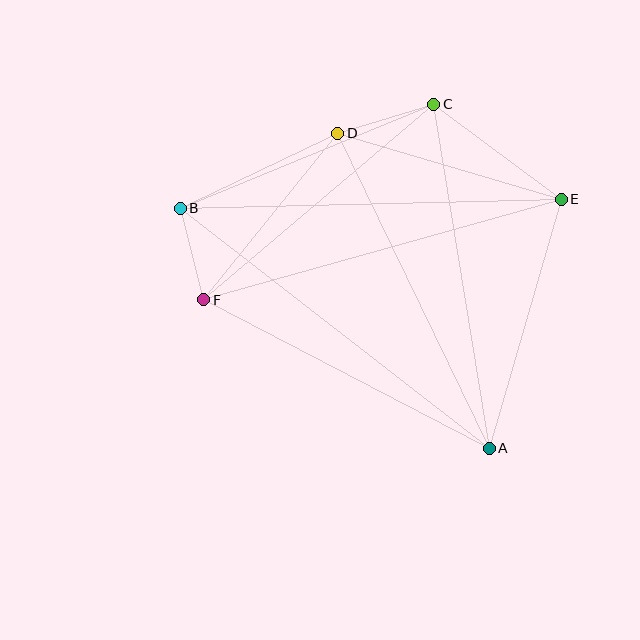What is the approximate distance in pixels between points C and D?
The distance between C and D is approximately 100 pixels.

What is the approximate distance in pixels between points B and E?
The distance between B and E is approximately 381 pixels.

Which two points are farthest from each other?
Points A and B are farthest from each other.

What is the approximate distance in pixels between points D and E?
The distance between D and E is approximately 233 pixels.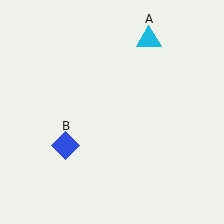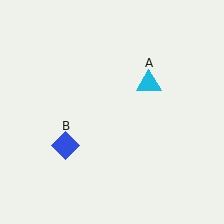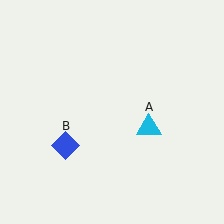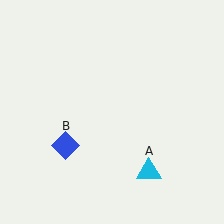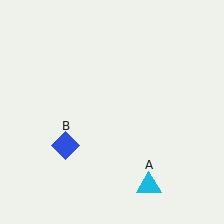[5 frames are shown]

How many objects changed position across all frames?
1 object changed position: cyan triangle (object A).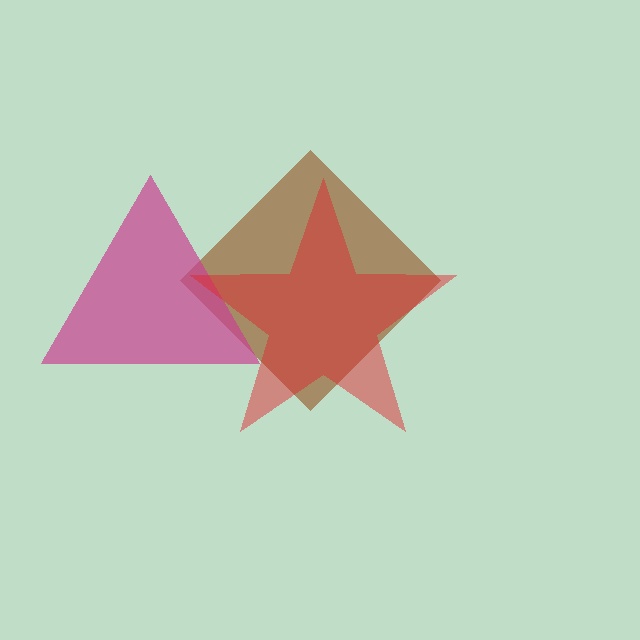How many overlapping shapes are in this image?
There are 3 overlapping shapes in the image.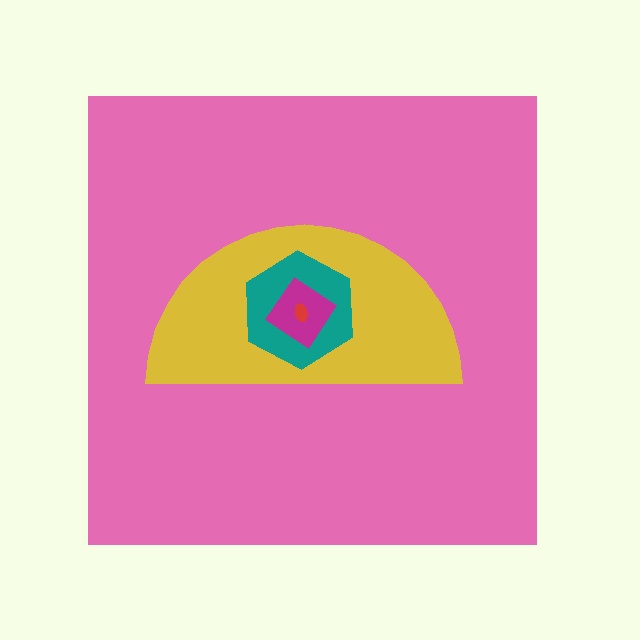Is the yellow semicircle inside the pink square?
Yes.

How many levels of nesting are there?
5.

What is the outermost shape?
The pink square.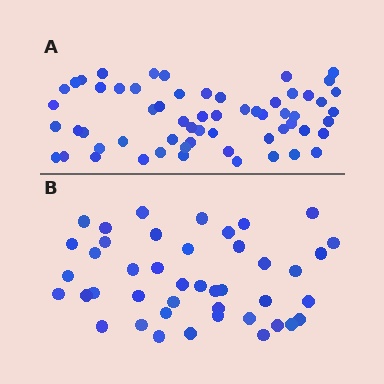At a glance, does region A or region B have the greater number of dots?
Region A (the top region) has more dots.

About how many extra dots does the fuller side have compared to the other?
Region A has approximately 15 more dots than region B.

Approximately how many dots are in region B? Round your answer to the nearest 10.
About 40 dots. (The exact count is 43, which rounds to 40.)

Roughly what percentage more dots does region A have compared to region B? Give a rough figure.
About 40% more.